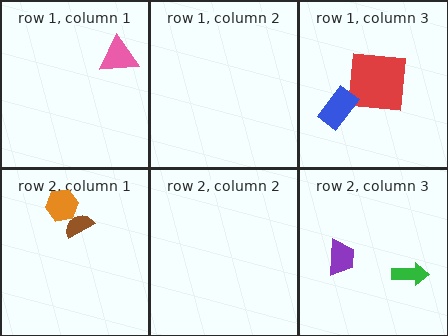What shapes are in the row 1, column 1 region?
The pink triangle.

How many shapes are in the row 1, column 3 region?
2.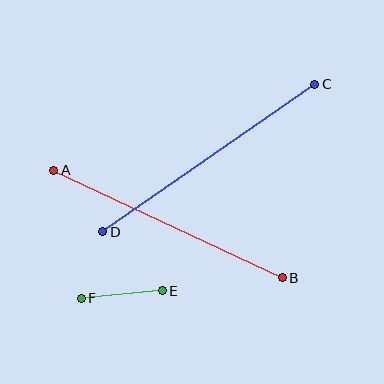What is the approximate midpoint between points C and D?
The midpoint is at approximately (209, 158) pixels.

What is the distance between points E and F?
The distance is approximately 81 pixels.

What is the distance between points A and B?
The distance is approximately 253 pixels.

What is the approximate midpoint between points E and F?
The midpoint is at approximately (122, 295) pixels.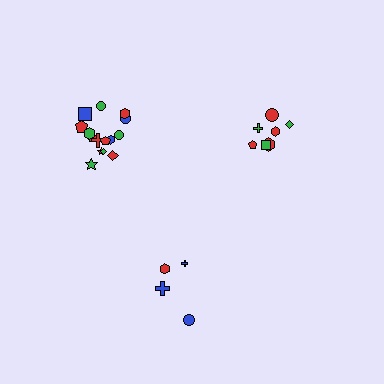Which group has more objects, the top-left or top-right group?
The top-left group.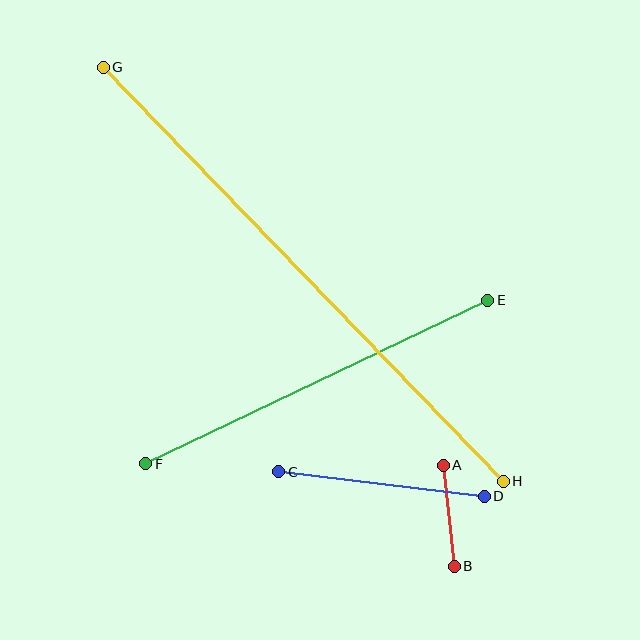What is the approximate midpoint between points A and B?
The midpoint is at approximately (449, 516) pixels.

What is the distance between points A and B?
The distance is approximately 102 pixels.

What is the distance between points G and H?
The distance is approximately 576 pixels.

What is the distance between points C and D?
The distance is approximately 207 pixels.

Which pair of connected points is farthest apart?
Points G and H are farthest apart.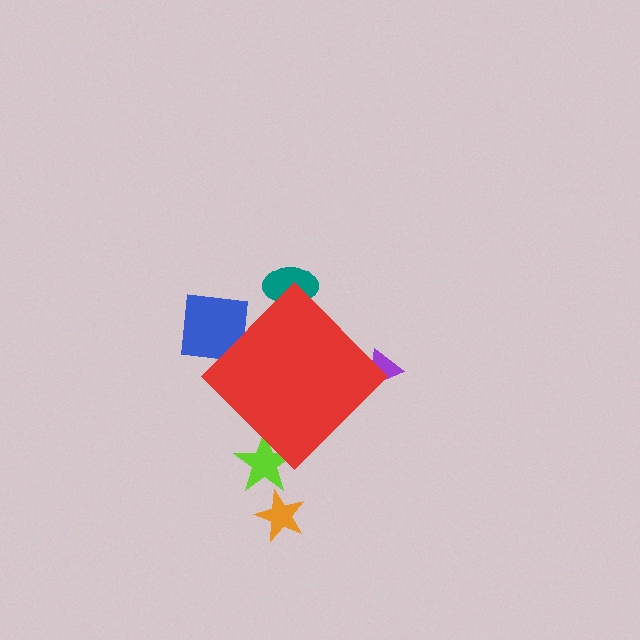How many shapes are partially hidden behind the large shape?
4 shapes are partially hidden.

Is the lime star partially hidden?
Yes, the lime star is partially hidden behind the red diamond.